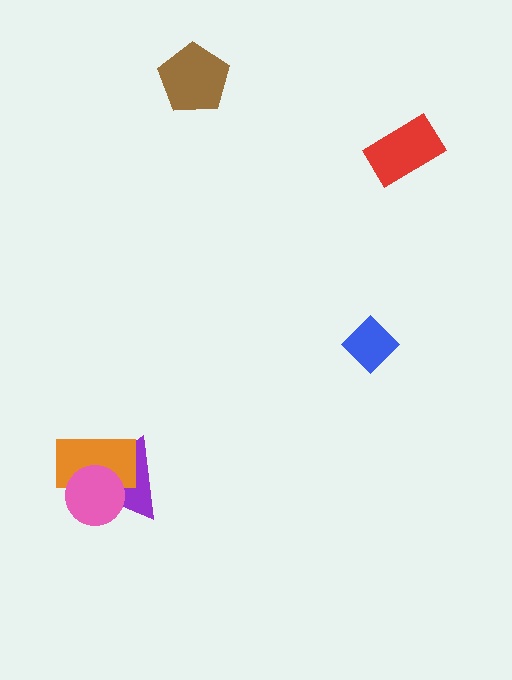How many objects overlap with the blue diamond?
0 objects overlap with the blue diamond.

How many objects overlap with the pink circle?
2 objects overlap with the pink circle.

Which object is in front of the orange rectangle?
The pink circle is in front of the orange rectangle.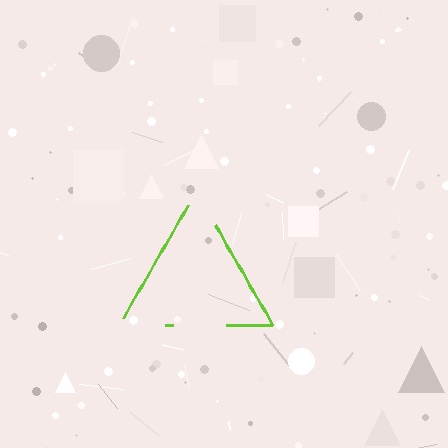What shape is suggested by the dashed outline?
The dashed outline suggests a triangle.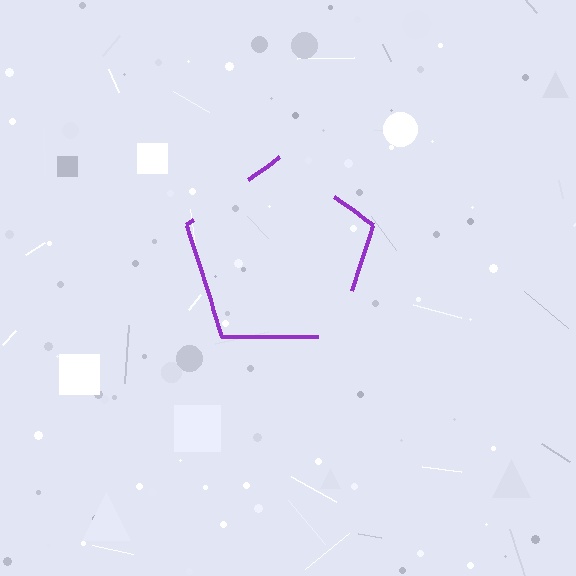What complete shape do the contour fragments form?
The contour fragments form a pentagon.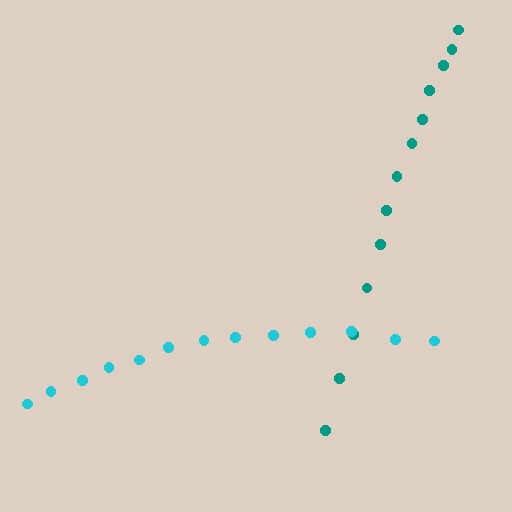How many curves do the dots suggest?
There are 2 distinct paths.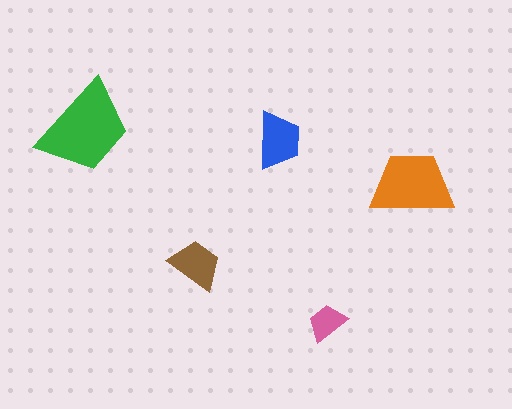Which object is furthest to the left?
The green trapezoid is leftmost.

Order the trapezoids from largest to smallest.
the green one, the orange one, the blue one, the brown one, the pink one.